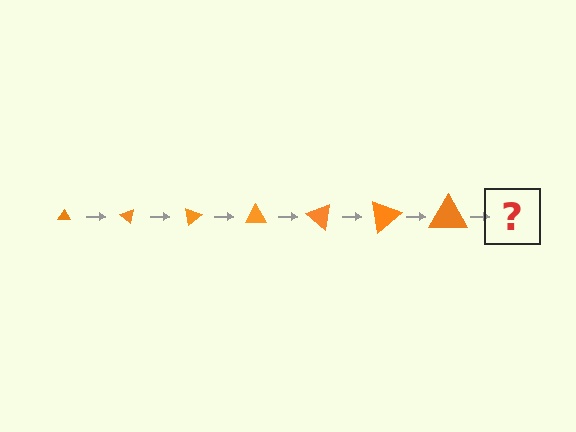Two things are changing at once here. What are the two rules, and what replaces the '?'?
The two rules are that the triangle grows larger each step and it rotates 40 degrees each step. The '?' should be a triangle, larger than the previous one and rotated 280 degrees from the start.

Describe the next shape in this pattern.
It should be a triangle, larger than the previous one and rotated 280 degrees from the start.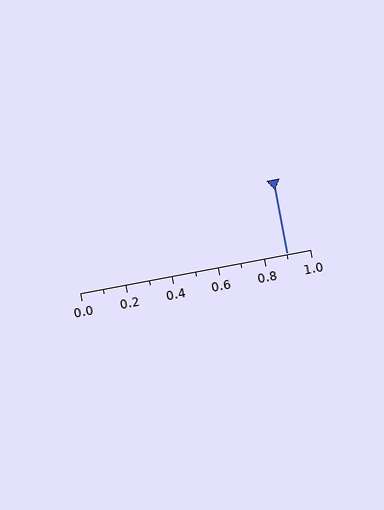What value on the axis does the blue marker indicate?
The marker indicates approximately 0.9.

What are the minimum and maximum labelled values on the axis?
The axis runs from 0.0 to 1.0.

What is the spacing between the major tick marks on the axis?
The major ticks are spaced 0.2 apart.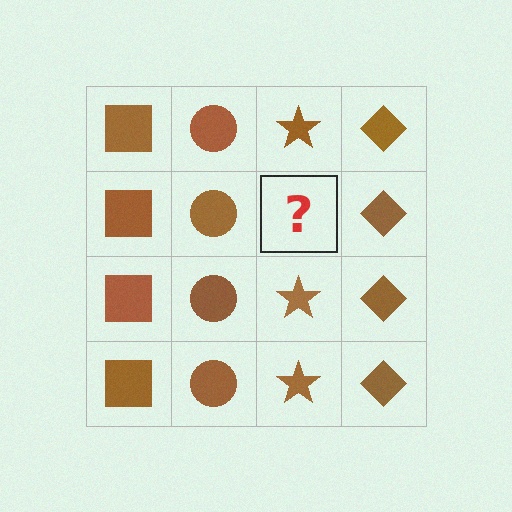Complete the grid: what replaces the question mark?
The question mark should be replaced with a brown star.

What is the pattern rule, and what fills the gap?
The rule is that each column has a consistent shape. The gap should be filled with a brown star.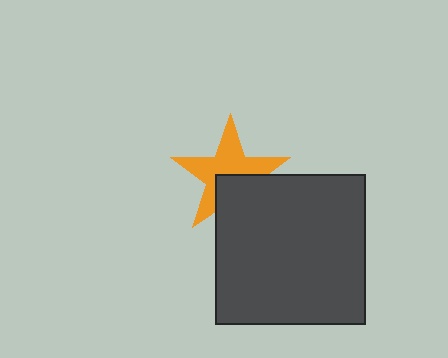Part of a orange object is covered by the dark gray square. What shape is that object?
It is a star.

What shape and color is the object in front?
The object in front is a dark gray square.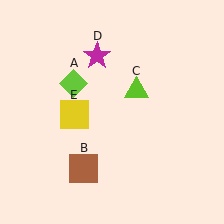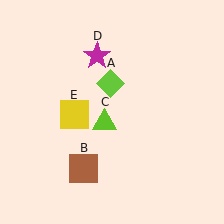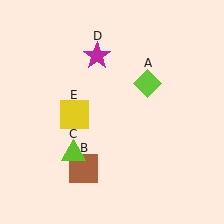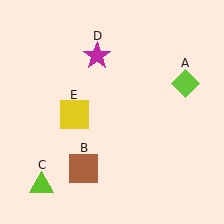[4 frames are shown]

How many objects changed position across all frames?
2 objects changed position: lime diamond (object A), lime triangle (object C).